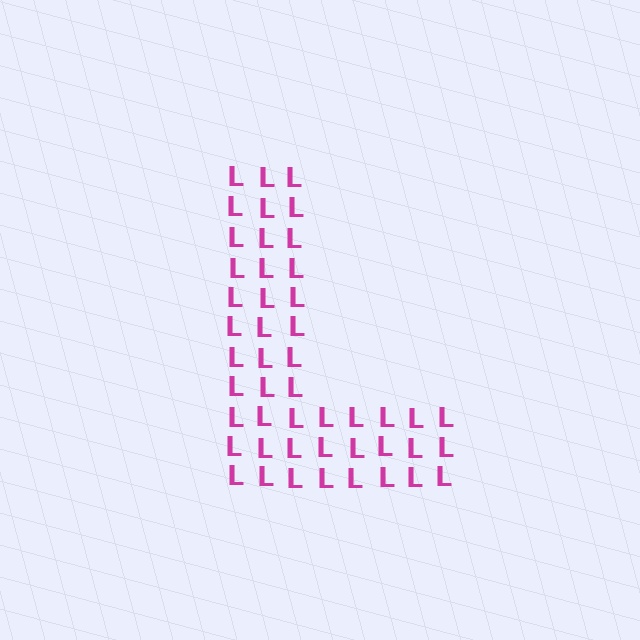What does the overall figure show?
The overall figure shows the letter L.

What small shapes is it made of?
It is made of small letter L's.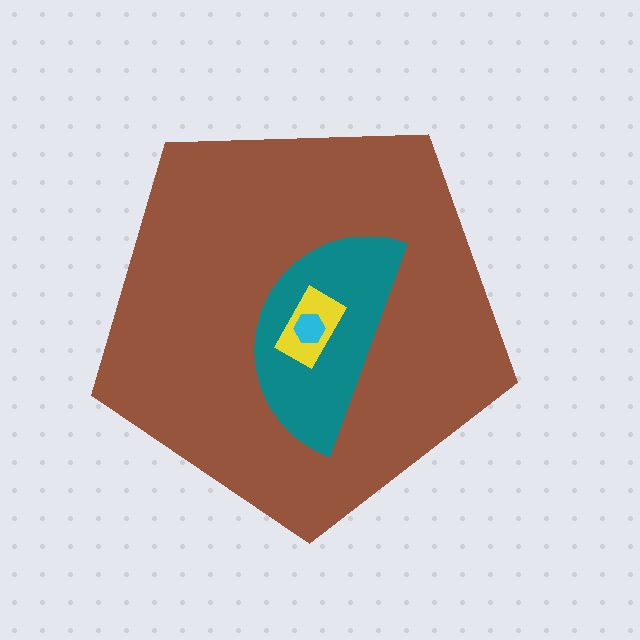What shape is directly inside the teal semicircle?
The yellow rectangle.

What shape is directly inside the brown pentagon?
The teal semicircle.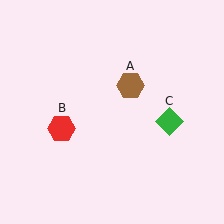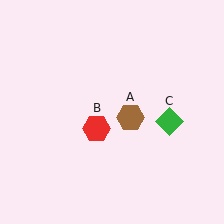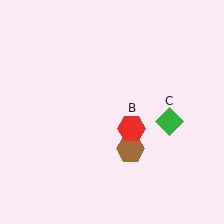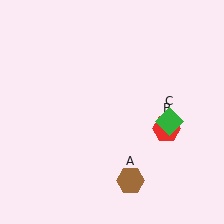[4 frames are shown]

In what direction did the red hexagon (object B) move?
The red hexagon (object B) moved right.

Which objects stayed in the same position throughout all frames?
Green diamond (object C) remained stationary.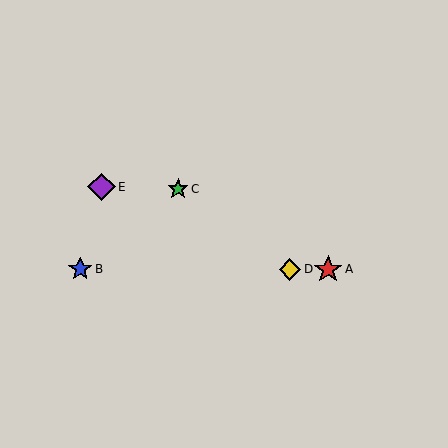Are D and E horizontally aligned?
No, D is at y≈269 and E is at y≈187.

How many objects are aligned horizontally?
3 objects (A, B, D) are aligned horizontally.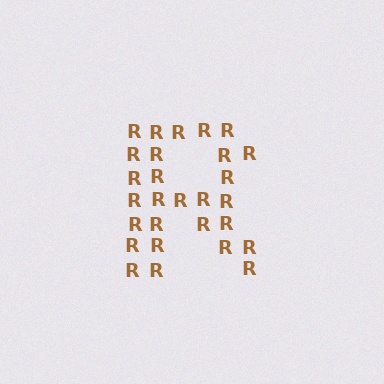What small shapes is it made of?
It is made of small letter R's.